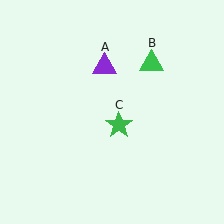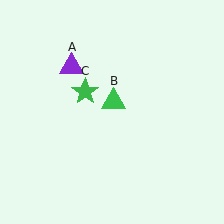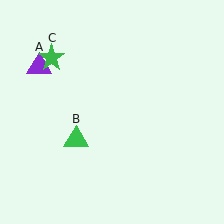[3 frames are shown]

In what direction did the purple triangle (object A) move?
The purple triangle (object A) moved left.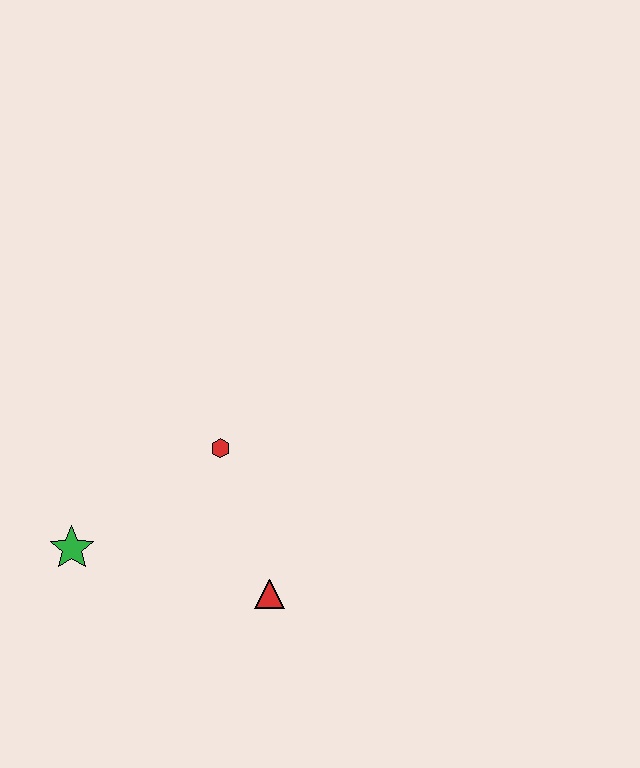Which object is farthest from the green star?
The red triangle is farthest from the green star.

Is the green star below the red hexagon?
Yes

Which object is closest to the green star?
The red hexagon is closest to the green star.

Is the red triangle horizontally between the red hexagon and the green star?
No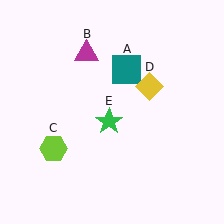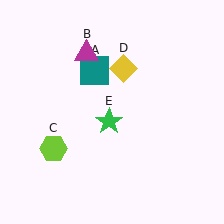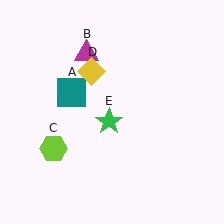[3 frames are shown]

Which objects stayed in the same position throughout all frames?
Magenta triangle (object B) and lime hexagon (object C) and green star (object E) remained stationary.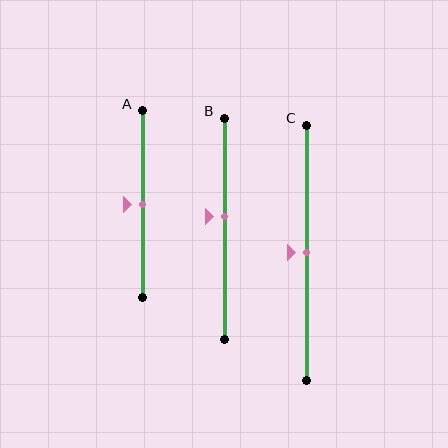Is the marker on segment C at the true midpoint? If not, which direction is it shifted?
Yes, the marker on segment C is at the true midpoint.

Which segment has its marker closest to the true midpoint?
Segment A has its marker closest to the true midpoint.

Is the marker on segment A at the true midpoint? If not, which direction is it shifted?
Yes, the marker on segment A is at the true midpoint.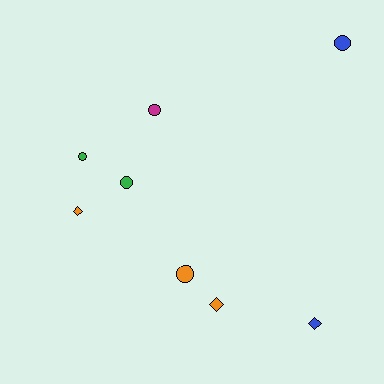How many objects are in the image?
There are 8 objects.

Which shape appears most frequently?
Circle, with 5 objects.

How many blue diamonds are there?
There is 1 blue diamond.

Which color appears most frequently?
Orange, with 3 objects.